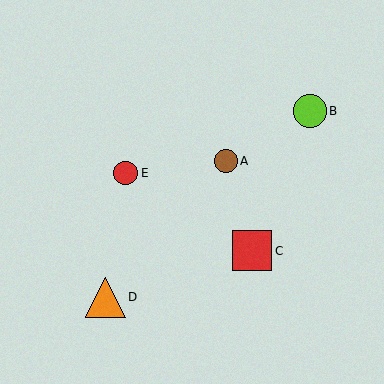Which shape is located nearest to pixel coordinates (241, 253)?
The red square (labeled C) at (252, 251) is nearest to that location.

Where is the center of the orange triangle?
The center of the orange triangle is at (105, 297).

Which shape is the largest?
The orange triangle (labeled D) is the largest.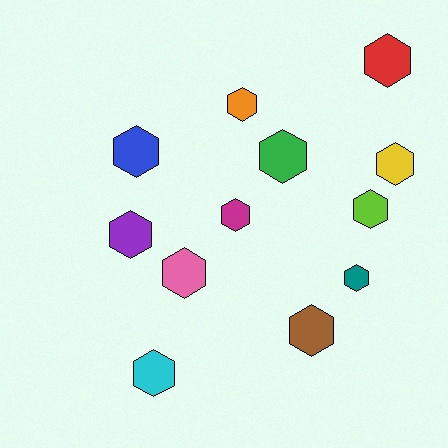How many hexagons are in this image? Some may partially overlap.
There are 12 hexagons.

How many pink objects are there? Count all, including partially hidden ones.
There is 1 pink object.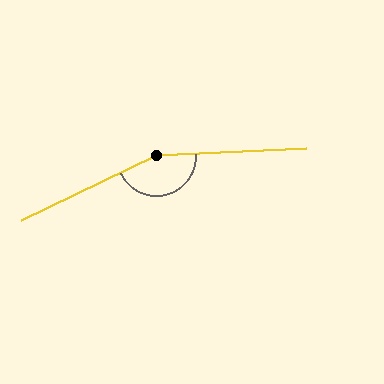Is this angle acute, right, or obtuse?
It is obtuse.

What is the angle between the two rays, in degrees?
Approximately 157 degrees.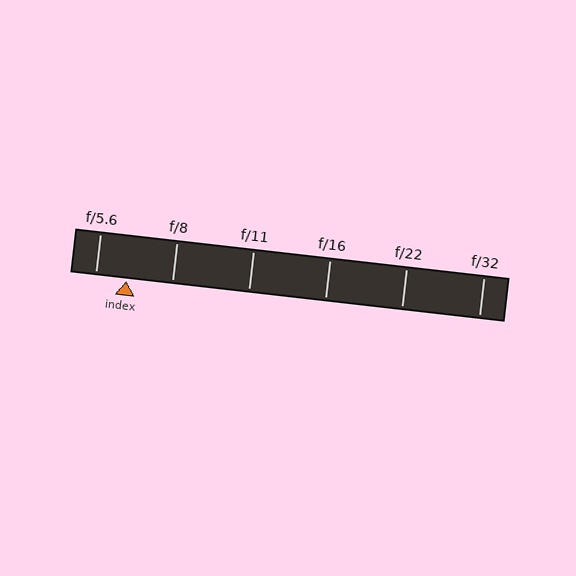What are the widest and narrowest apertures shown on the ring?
The widest aperture shown is f/5.6 and the narrowest is f/32.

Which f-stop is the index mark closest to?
The index mark is closest to f/5.6.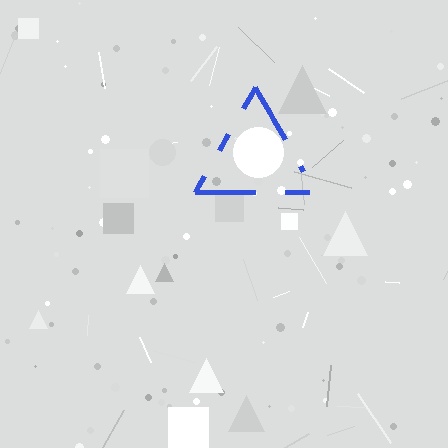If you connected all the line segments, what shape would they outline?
They would outline a triangle.